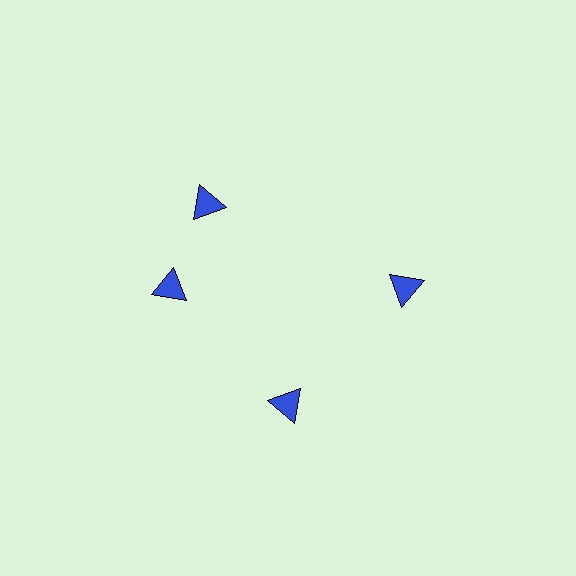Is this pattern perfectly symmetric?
No. The 4 blue triangles are arranged in a ring, but one element near the 12 o'clock position is rotated out of alignment along the ring, breaking the 4-fold rotational symmetry.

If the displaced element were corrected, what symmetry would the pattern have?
It would have 4-fold rotational symmetry — the pattern would map onto itself every 90 degrees.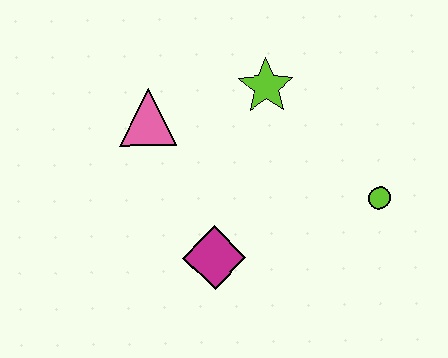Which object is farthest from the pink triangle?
The lime circle is farthest from the pink triangle.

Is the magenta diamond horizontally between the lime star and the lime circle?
No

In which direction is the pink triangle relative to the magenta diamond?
The pink triangle is above the magenta diamond.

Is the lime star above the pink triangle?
Yes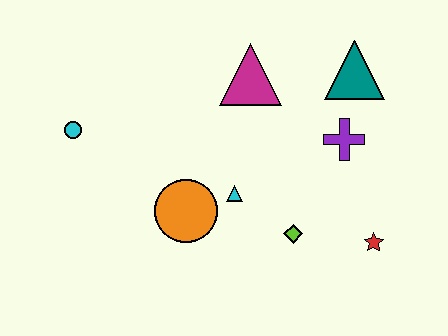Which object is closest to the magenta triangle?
The teal triangle is closest to the magenta triangle.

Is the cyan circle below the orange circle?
No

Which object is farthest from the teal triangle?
The cyan circle is farthest from the teal triangle.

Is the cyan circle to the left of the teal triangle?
Yes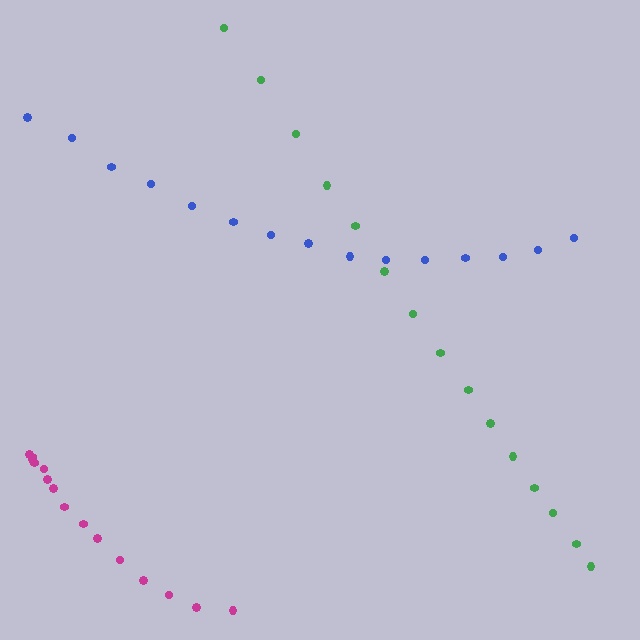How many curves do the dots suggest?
There are 3 distinct paths.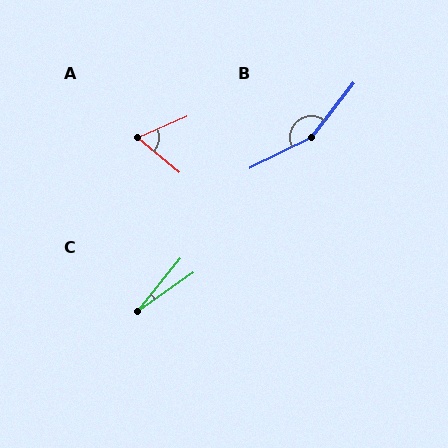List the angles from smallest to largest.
C (16°), A (64°), B (154°).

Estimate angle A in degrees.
Approximately 64 degrees.